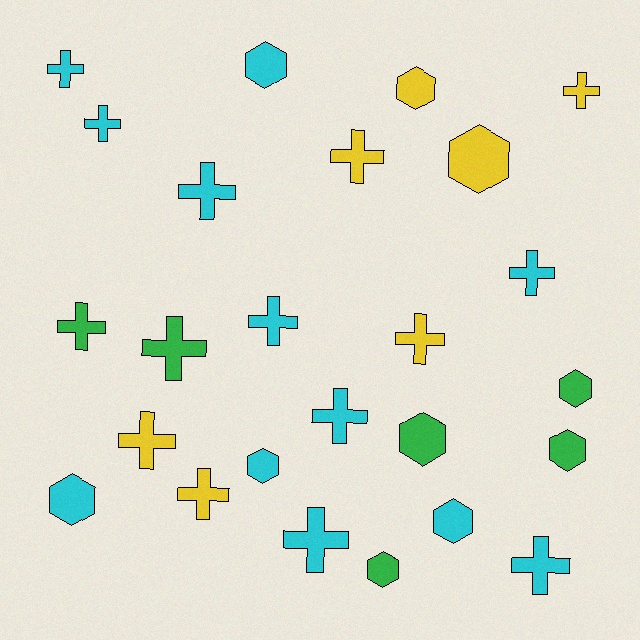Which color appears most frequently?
Cyan, with 12 objects.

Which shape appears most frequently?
Cross, with 15 objects.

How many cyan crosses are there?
There are 8 cyan crosses.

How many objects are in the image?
There are 25 objects.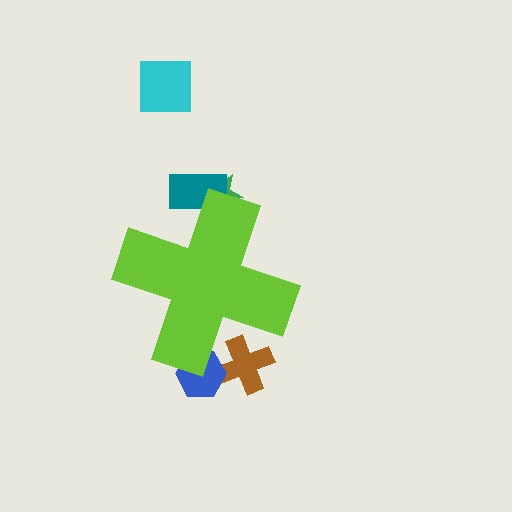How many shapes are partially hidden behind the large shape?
4 shapes are partially hidden.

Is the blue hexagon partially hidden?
Yes, the blue hexagon is partially hidden behind the lime cross.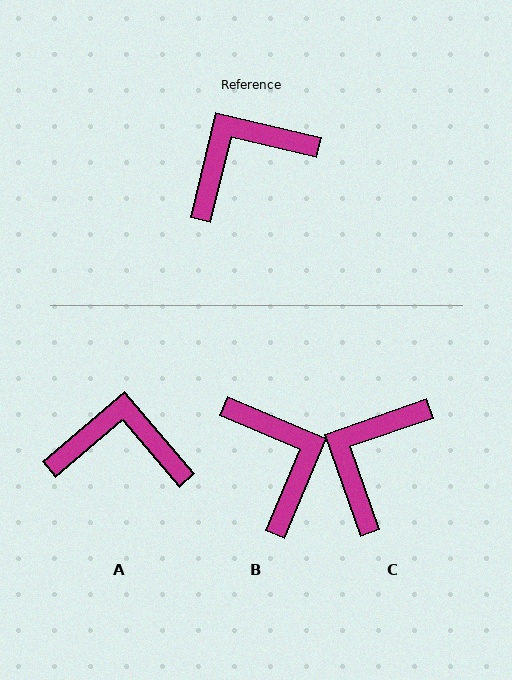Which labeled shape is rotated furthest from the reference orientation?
B, about 100 degrees away.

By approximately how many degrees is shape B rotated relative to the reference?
Approximately 100 degrees clockwise.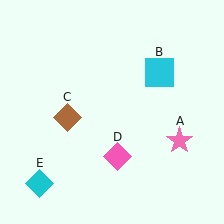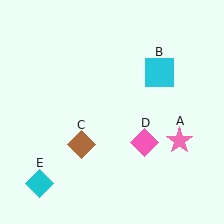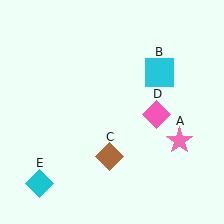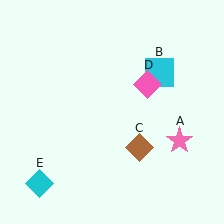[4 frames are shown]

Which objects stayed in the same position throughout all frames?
Pink star (object A) and cyan square (object B) and cyan diamond (object E) remained stationary.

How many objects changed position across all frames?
2 objects changed position: brown diamond (object C), pink diamond (object D).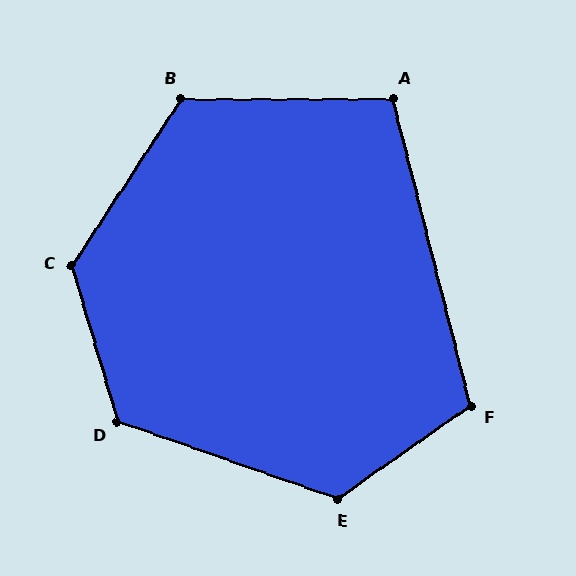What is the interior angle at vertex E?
Approximately 125 degrees (obtuse).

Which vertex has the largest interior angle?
C, at approximately 131 degrees.